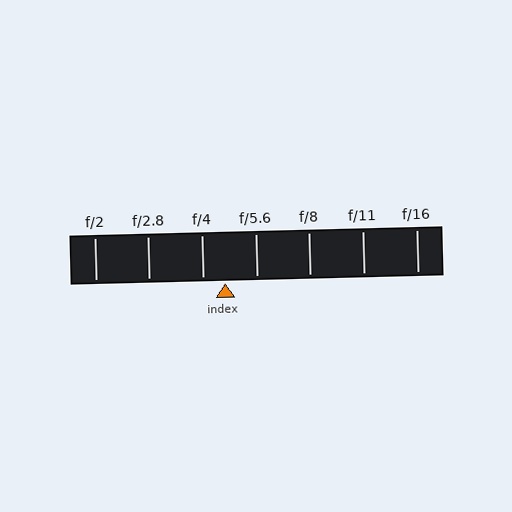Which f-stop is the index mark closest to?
The index mark is closest to f/4.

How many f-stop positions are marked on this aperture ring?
There are 7 f-stop positions marked.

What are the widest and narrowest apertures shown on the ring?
The widest aperture shown is f/2 and the narrowest is f/16.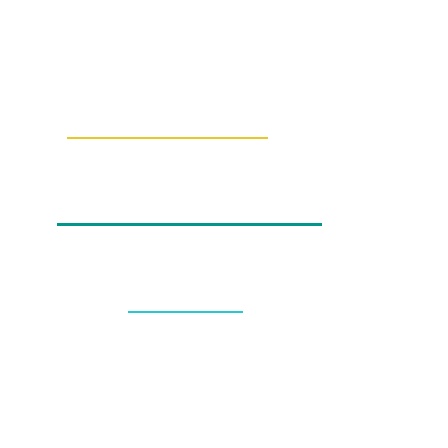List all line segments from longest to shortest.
From longest to shortest: teal, yellow, cyan.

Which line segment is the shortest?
The cyan line is the shortest at approximately 114 pixels.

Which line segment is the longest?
The teal line is the longest at approximately 265 pixels.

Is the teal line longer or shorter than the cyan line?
The teal line is longer than the cyan line.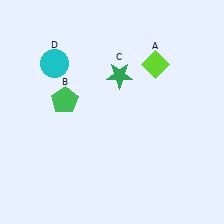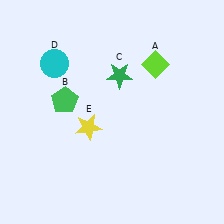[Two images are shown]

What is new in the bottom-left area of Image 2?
A yellow star (E) was added in the bottom-left area of Image 2.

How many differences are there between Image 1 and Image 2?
There is 1 difference between the two images.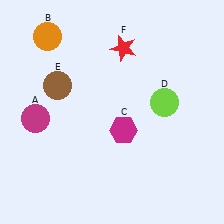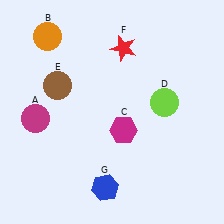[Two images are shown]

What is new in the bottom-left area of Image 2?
A blue hexagon (G) was added in the bottom-left area of Image 2.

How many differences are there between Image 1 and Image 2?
There is 1 difference between the two images.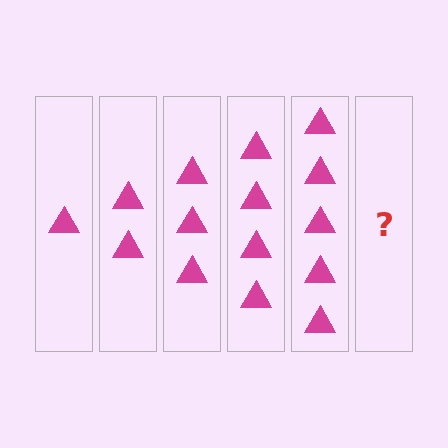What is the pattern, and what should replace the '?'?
The pattern is that each step adds one more triangle. The '?' should be 6 triangles.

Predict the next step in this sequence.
The next step is 6 triangles.